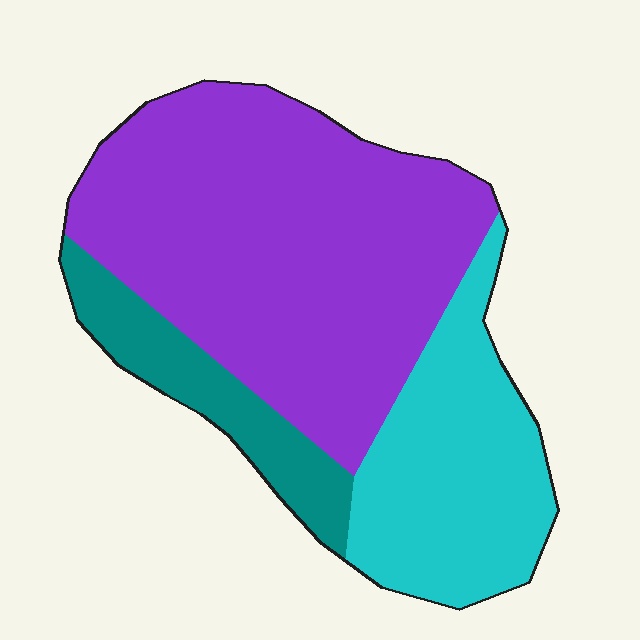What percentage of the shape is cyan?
Cyan covers roughly 25% of the shape.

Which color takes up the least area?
Teal, at roughly 15%.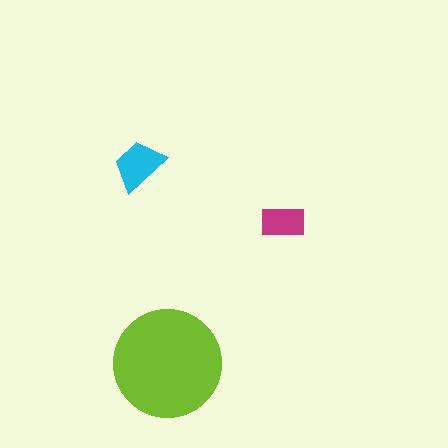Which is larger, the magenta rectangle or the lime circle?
The lime circle.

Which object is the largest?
The lime circle.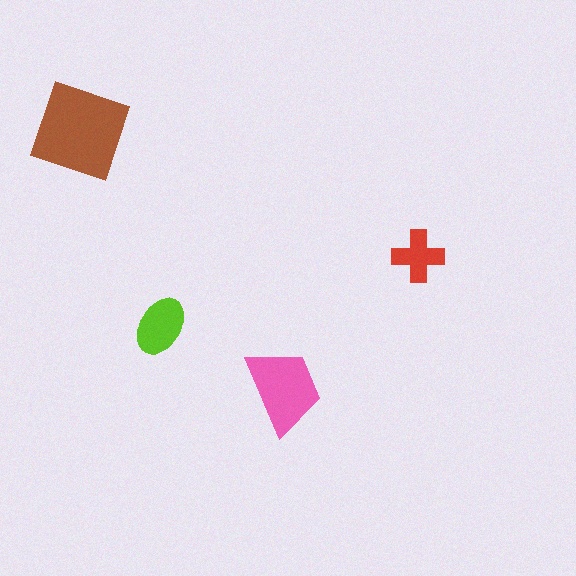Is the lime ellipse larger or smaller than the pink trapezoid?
Smaller.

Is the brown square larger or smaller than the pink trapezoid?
Larger.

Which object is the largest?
The brown square.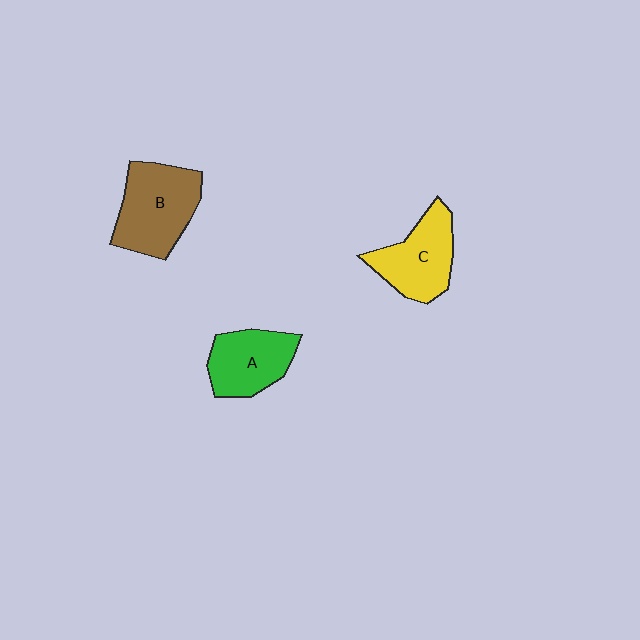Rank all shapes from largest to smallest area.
From largest to smallest: B (brown), C (yellow), A (green).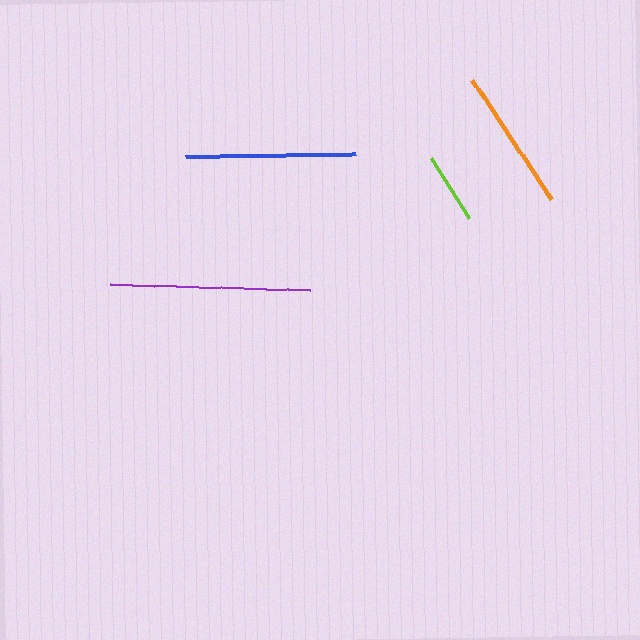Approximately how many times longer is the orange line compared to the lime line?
The orange line is approximately 2.0 times the length of the lime line.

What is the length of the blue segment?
The blue segment is approximately 170 pixels long.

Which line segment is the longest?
The purple line is the longest at approximately 199 pixels.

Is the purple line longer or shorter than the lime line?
The purple line is longer than the lime line.